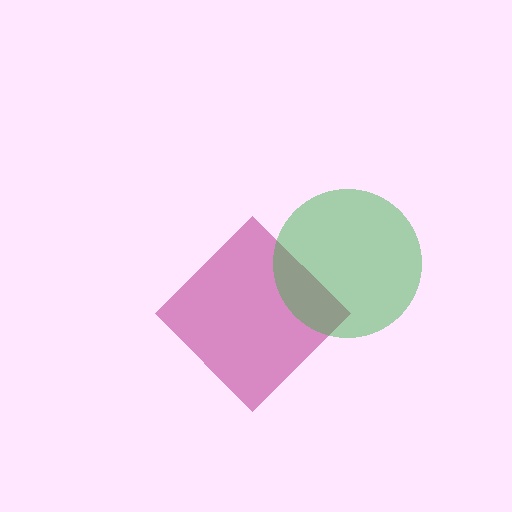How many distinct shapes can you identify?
There are 2 distinct shapes: a magenta diamond, a green circle.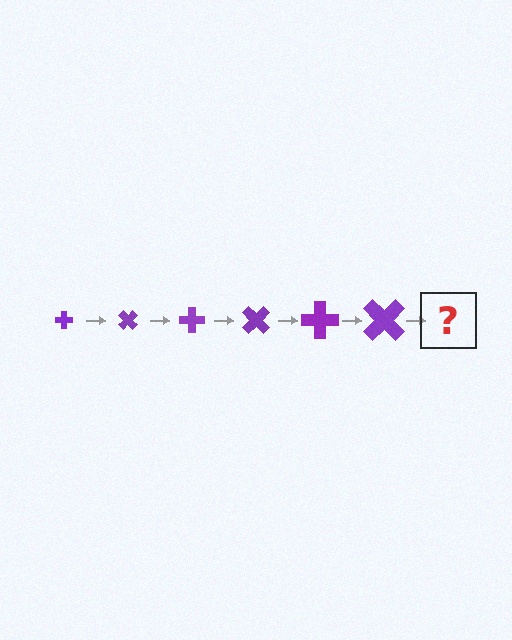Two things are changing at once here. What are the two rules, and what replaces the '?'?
The two rules are that the cross grows larger each step and it rotates 45 degrees each step. The '?' should be a cross, larger than the previous one and rotated 270 degrees from the start.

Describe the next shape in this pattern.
It should be a cross, larger than the previous one and rotated 270 degrees from the start.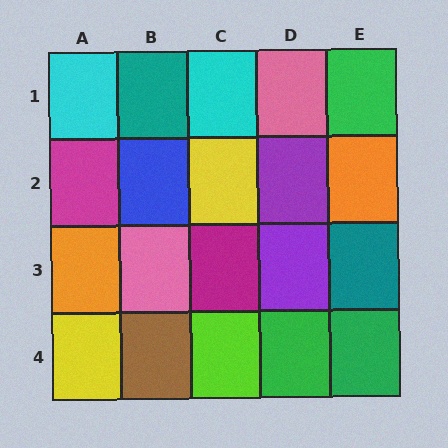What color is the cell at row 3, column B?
Pink.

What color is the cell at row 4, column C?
Lime.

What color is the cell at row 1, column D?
Pink.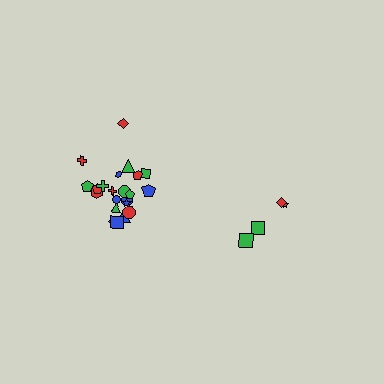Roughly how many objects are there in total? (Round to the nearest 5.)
Roughly 25 objects in total.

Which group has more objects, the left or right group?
The left group.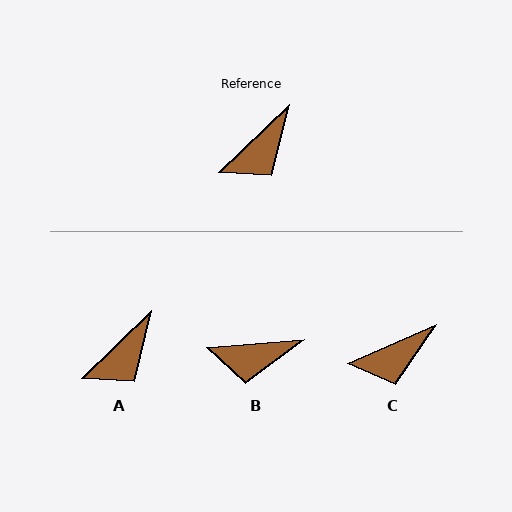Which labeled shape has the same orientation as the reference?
A.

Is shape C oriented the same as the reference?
No, it is off by about 20 degrees.